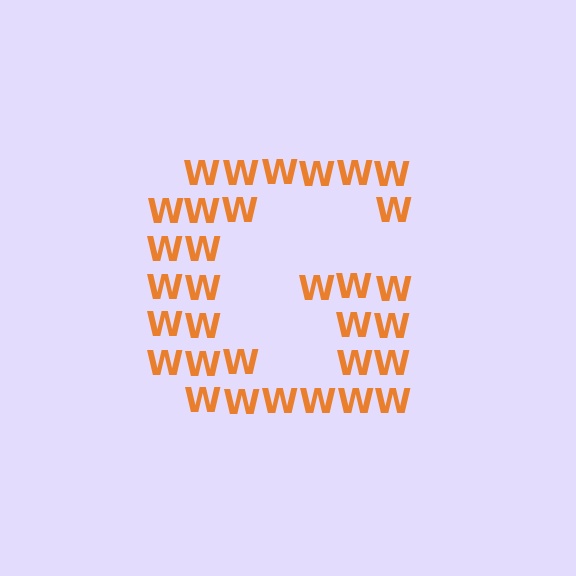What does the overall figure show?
The overall figure shows the letter G.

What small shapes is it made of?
It is made of small letter W's.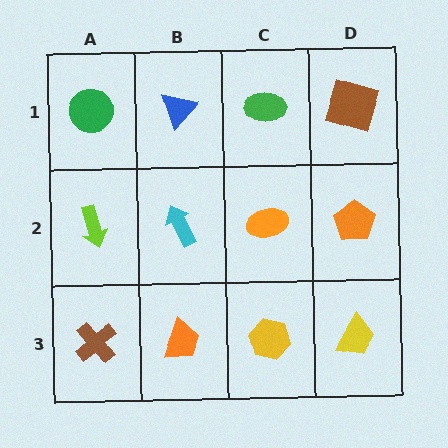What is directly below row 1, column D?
An orange pentagon.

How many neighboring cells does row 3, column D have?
2.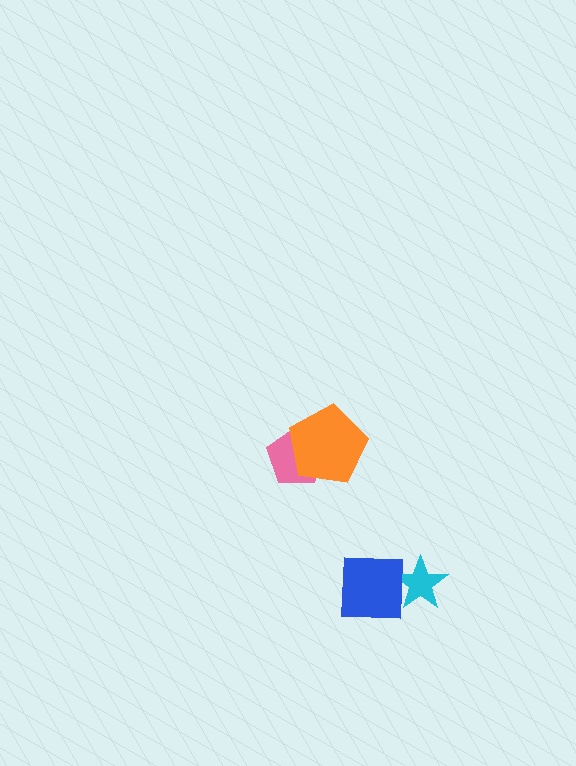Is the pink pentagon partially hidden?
Yes, it is partially covered by another shape.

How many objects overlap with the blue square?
1 object overlaps with the blue square.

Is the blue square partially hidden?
No, no other shape covers it.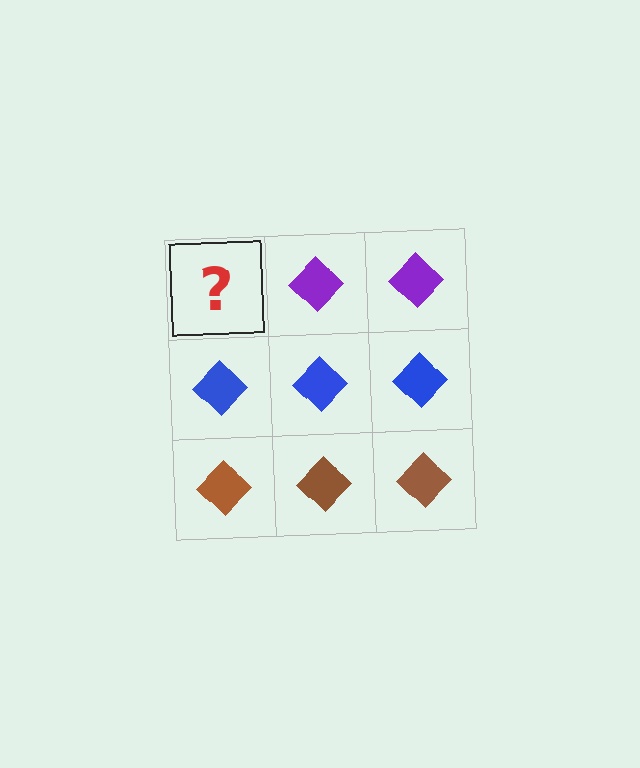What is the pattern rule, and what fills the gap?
The rule is that each row has a consistent color. The gap should be filled with a purple diamond.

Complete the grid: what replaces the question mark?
The question mark should be replaced with a purple diamond.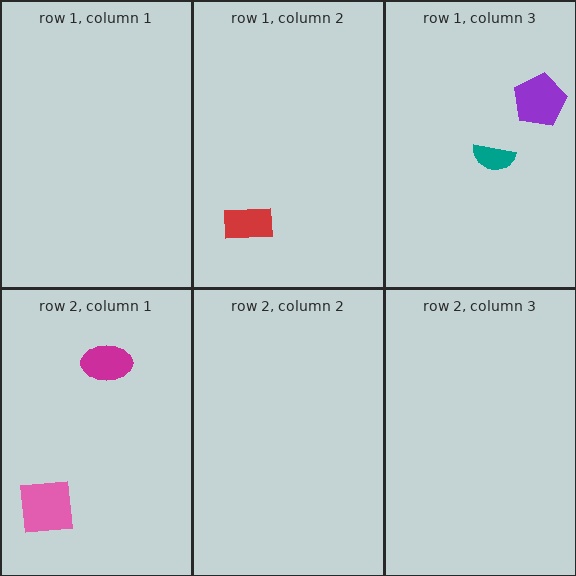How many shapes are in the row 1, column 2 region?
1.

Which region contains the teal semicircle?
The row 1, column 3 region.